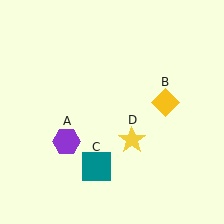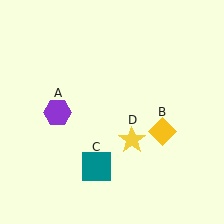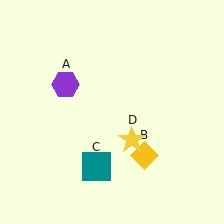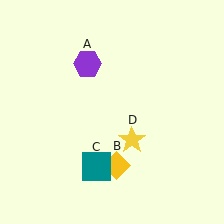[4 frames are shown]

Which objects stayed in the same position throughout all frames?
Teal square (object C) and yellow star (object D) remained stationary.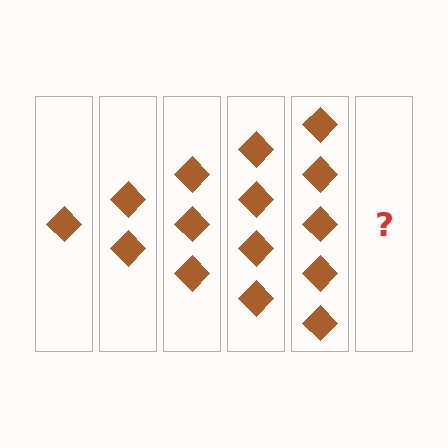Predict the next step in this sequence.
The next step is 6 diamonds.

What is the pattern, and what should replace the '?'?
The pattern is that each step adds one more diamond. The '?' should be 6 diamonds.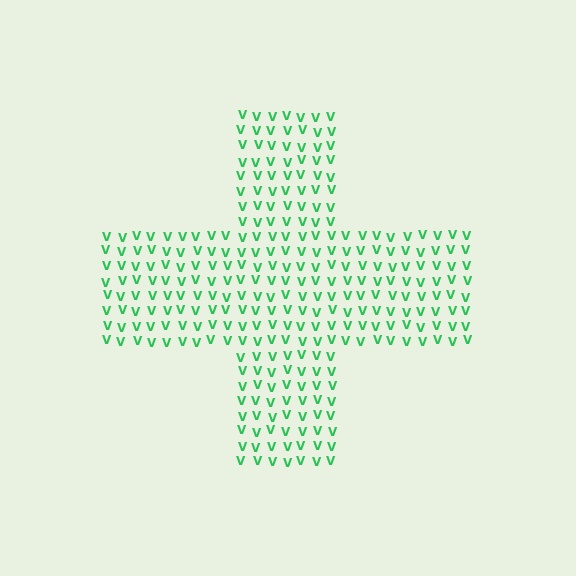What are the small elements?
The small elements are letter V's.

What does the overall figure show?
The overall figure shows a cross.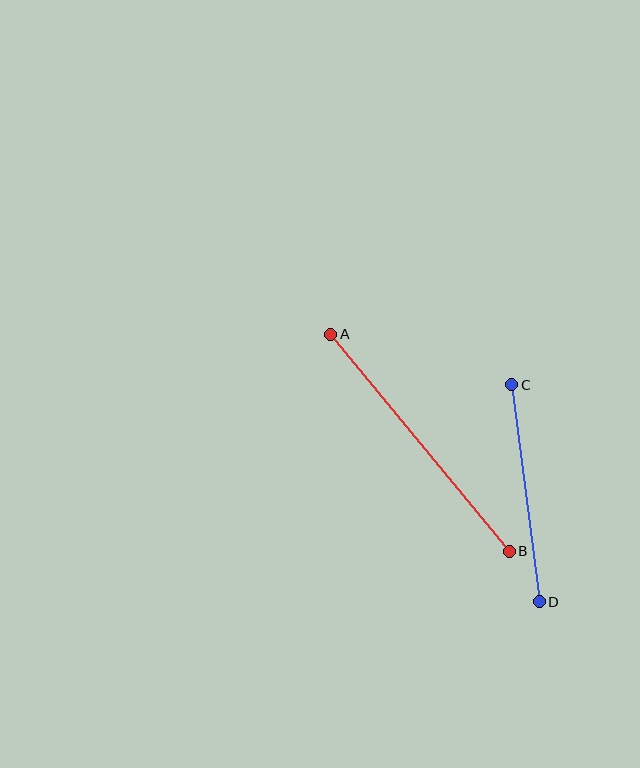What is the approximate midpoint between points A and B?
The midpoint is at approximately (420, 443) pixels.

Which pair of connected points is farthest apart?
Points A and B are farthest apart.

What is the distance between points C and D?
The distance is approximately 219 pixels.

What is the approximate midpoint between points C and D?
The midpoint is at approximately (525, 493) pixels.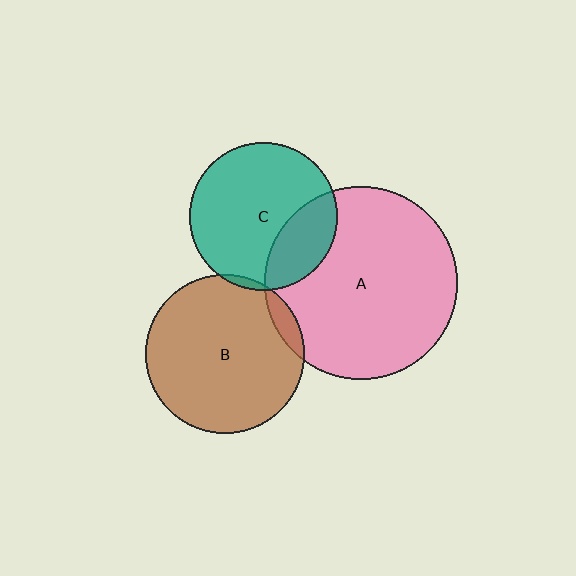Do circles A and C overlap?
Yes.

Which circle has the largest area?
Circle A (pink).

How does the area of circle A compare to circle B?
Approximately 1.5 times.